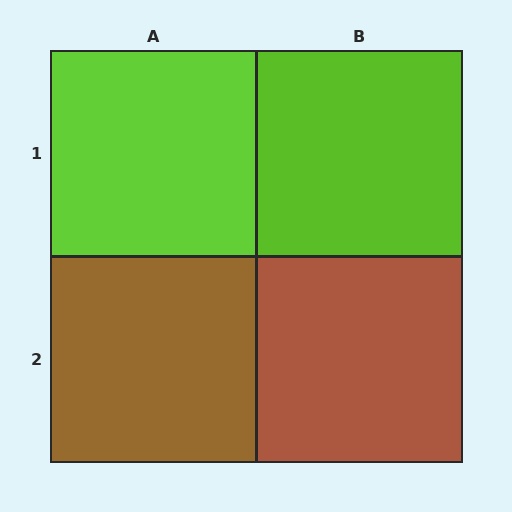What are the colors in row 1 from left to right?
Lime, lime.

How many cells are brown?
2 cells are brown.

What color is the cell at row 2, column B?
Brown.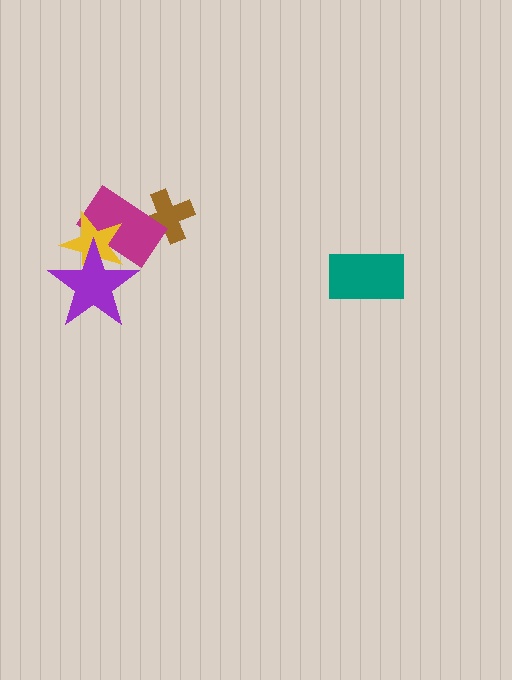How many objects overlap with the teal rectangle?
0 objects overlap with the teal rectangle.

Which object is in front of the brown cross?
The magenta rectangle is in front of the brown cross.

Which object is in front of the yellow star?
The purple star is in front of the yellow star.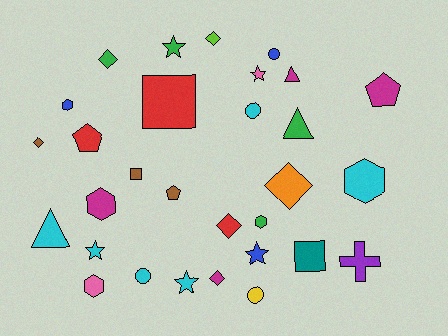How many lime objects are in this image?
There is 1 lime object.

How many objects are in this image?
There are 30 objects.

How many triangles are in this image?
There are 3 triangles.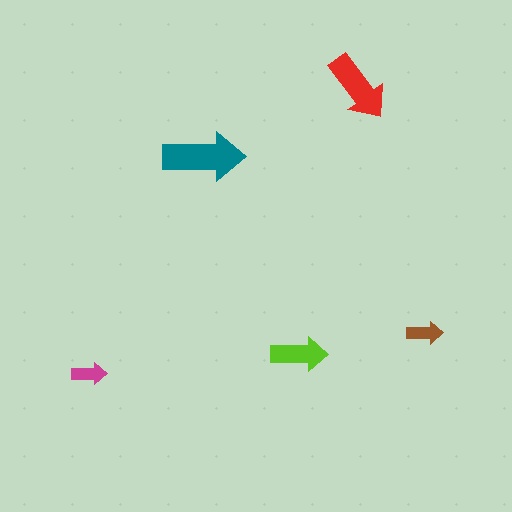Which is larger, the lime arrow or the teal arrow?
The teal one.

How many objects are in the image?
There are 5 objects in the image.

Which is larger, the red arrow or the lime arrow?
The red one.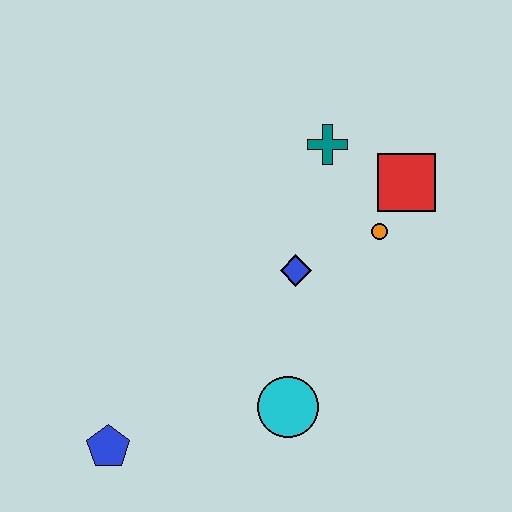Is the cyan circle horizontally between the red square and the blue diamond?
No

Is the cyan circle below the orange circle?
Yes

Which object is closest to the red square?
The orange circle is closest to the red square.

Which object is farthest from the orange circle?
The blue pentagon is farthest from the orange circle.